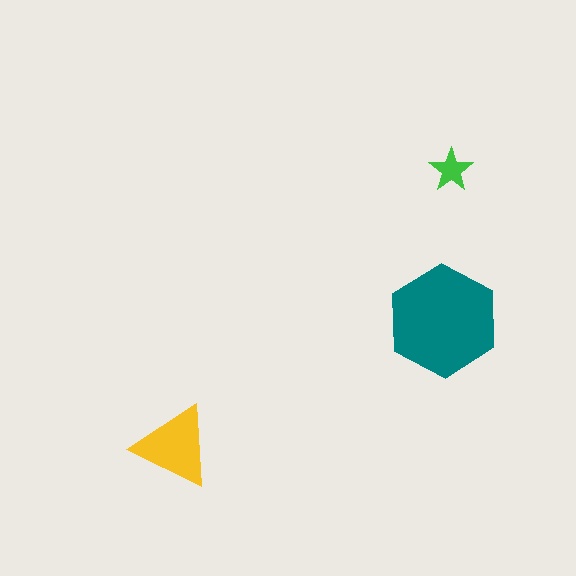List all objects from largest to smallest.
The teal hexagon, the yellow triangle, the green star.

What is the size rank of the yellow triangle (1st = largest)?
2nd.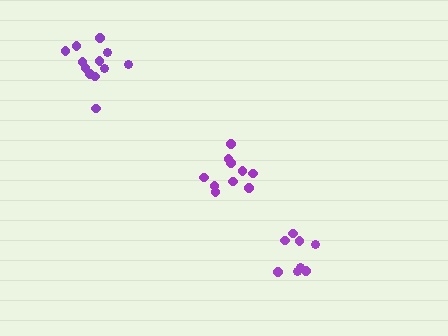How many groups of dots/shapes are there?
There are 3 groups.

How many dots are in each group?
Group 1: 10 dots, Group 2: 8 dots, Group 3: 12 dots (30 total).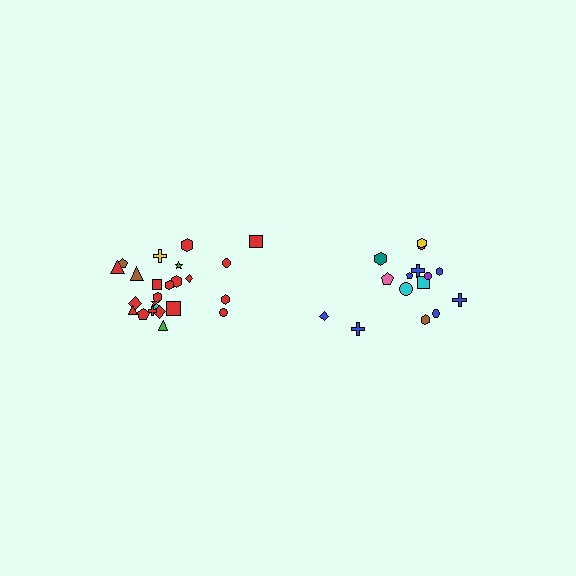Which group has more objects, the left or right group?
The left group.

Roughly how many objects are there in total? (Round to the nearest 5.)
Roughly 40 objects in total.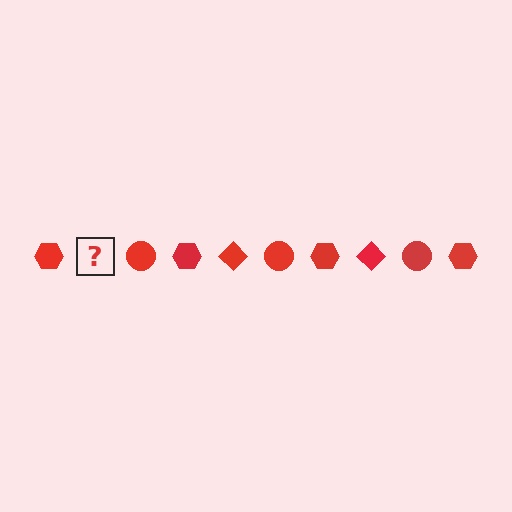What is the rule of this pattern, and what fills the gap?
The rule is that the pattern cycles through hexagon, diamond, circle shapes in red. The gap should be filled with a red diamond.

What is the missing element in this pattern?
The missing element is a red diamond.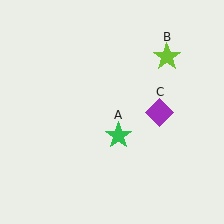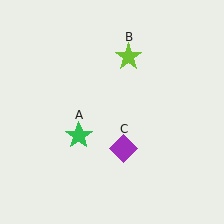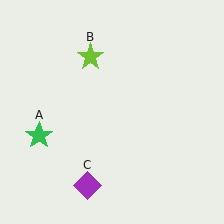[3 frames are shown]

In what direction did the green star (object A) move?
The green star (object A) moved left.